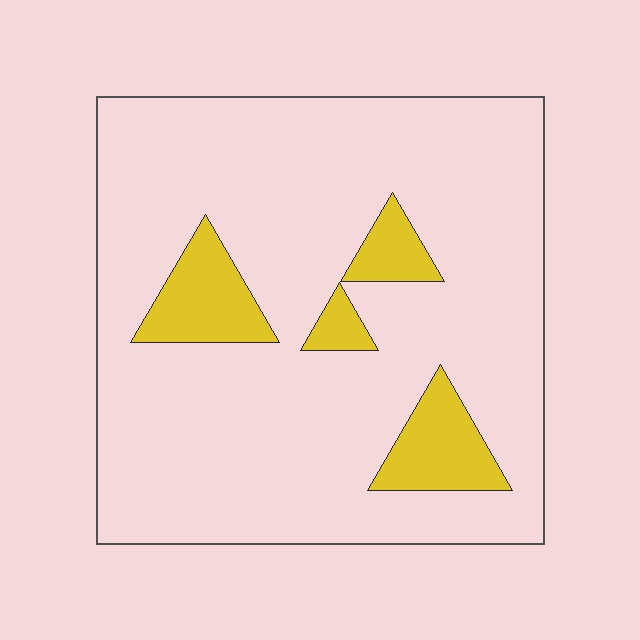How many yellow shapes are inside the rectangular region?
4.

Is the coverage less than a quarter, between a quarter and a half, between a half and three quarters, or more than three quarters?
Less than a quarter.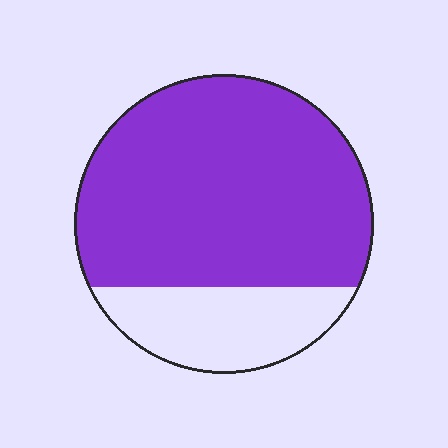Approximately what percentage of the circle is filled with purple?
Approximately 75%.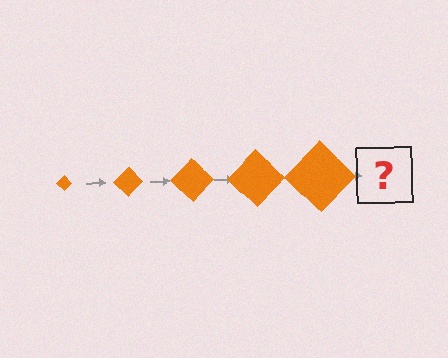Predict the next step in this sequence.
The next step is an orange diamond, larger than the previous one.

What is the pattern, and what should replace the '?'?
The pattern is that the diamond gets progressively larger each step. The '?' should be an orange diamond, larger than the previous one.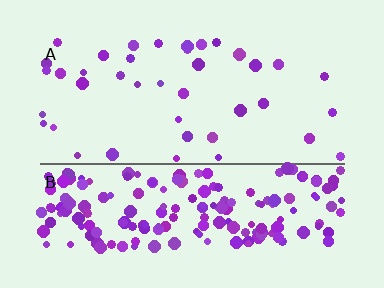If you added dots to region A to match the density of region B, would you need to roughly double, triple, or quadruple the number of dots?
Approximately quadruple.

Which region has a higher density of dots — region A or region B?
B (the bottom).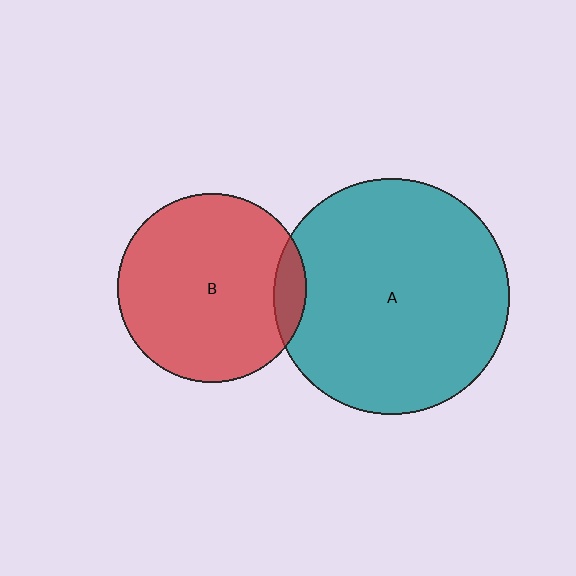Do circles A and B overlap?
Yes.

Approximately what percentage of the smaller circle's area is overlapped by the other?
Approximately 10%.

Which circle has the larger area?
Circle A (teal).